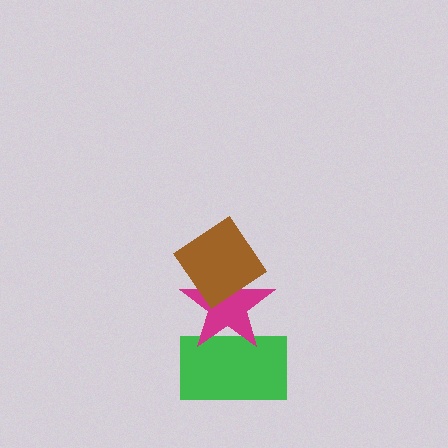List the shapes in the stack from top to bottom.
From top to bottom: the brown diamond, the magenta star, the green rectangle.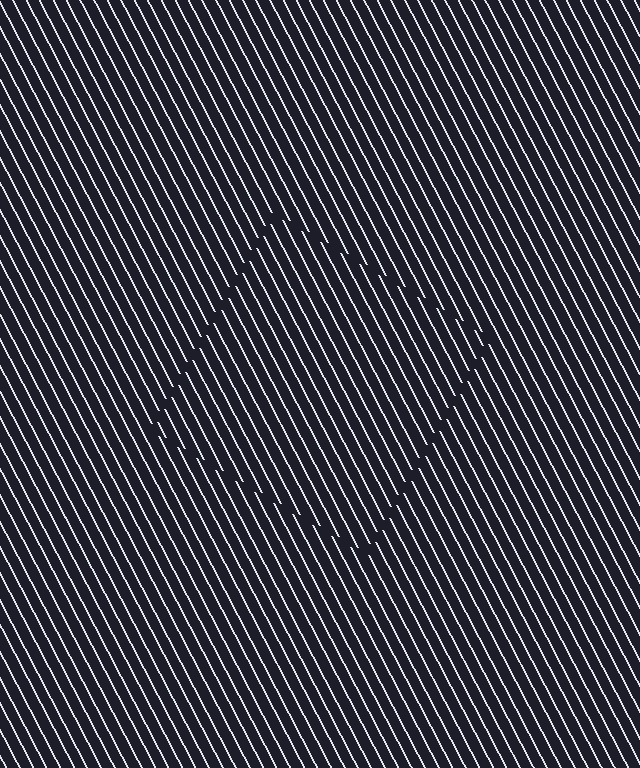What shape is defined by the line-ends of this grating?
An illusory square. The interior of the shape contains the same grating, shifted by half a period — the contour is defined by the phase discontinuity where line-ends from the inner and outer gratings abut.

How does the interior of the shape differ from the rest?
The interior of the shape contains the same grating, shifted by half a period — the contour is defined by the phase discontinuity where line-ends from the inner and outer gratings abut.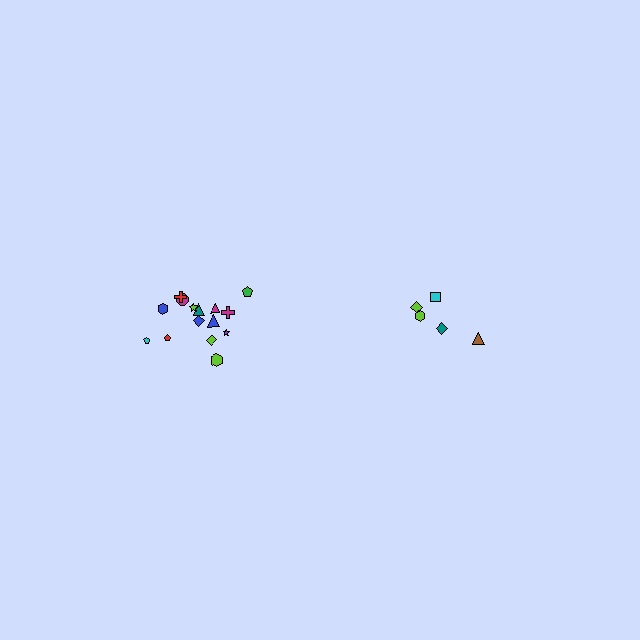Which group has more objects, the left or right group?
The left group.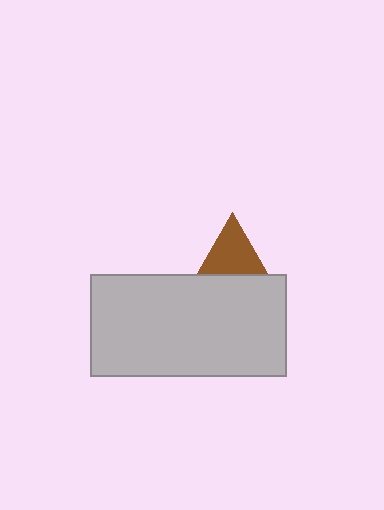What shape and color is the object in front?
The object in front is a light gray rectangle.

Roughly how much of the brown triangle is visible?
A small part of it is visible (roughly 42%).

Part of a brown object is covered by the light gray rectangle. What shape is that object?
It is a triangle.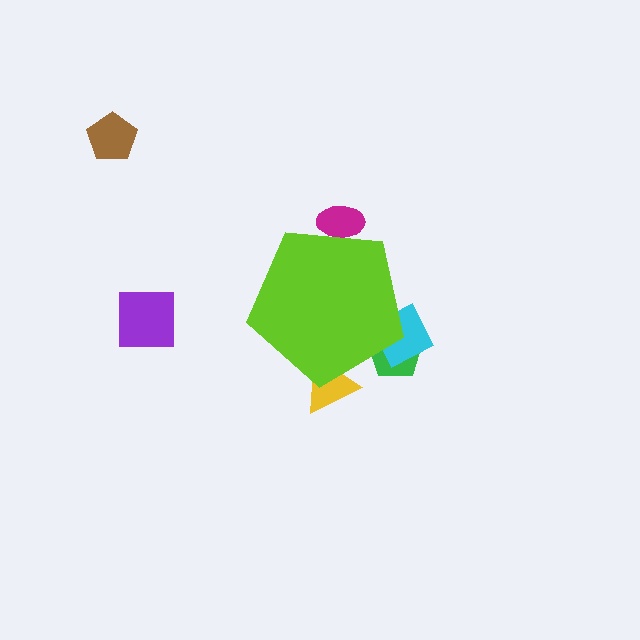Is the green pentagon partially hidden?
Yes, the green pentagon is partially hidden behind the lime pentagon.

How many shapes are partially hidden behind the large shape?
4 shapes are partially hidden.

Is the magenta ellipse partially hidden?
Yes, the magenta ellipse is partially hidden behind the lime pentagon.